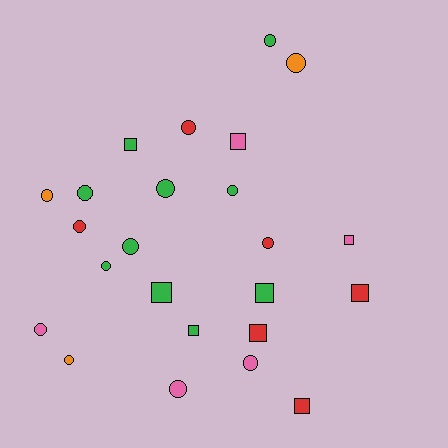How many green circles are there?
There are 6 green circles.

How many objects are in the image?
There are 24 objects.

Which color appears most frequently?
Green, with 10 objects.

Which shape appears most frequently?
Circle, with 15 objects.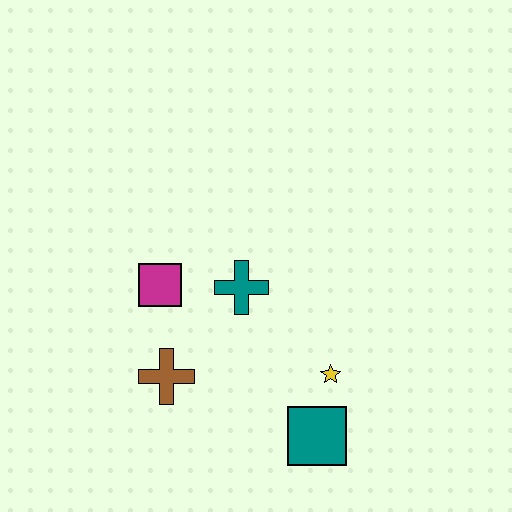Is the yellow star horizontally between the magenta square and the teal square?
No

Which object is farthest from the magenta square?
The teal square is farthest from the magenta square.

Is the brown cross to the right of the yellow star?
No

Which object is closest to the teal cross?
The magenta square is closest to the teal cross.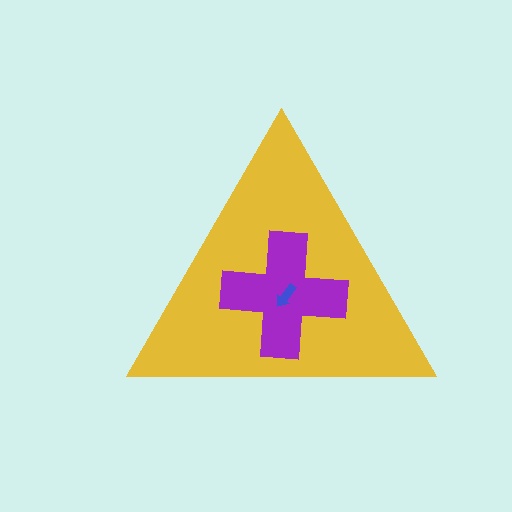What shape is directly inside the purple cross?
The blue arrow.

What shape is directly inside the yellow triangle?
The purple cross.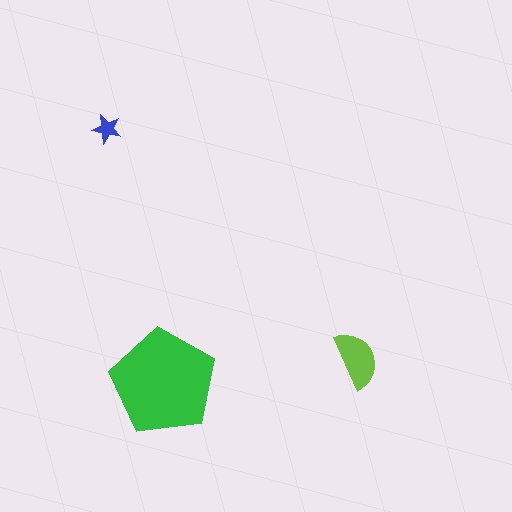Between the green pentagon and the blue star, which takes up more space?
The green pentagon.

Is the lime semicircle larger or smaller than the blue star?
Larger.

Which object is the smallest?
The blue star.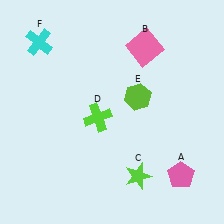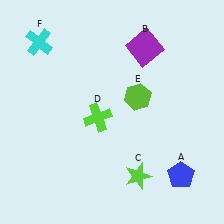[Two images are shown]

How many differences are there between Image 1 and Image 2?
There are 2 differences between the two images.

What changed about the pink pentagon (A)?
In Image 1, A is pink. In Image 2, it changed to blue.